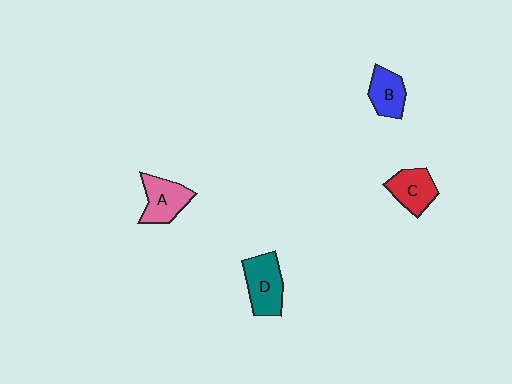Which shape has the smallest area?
Shape B (blue).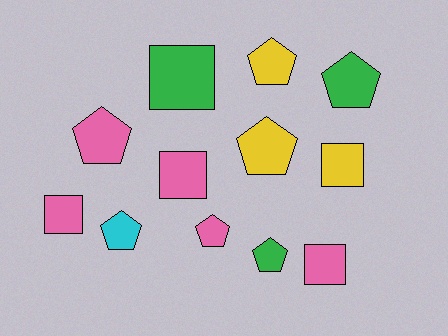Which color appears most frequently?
Pink, with 5 objects.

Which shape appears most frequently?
Pentagon, with 7 objects.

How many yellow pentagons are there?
There are 2 yellow pentagons.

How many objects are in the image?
There are 12 objects.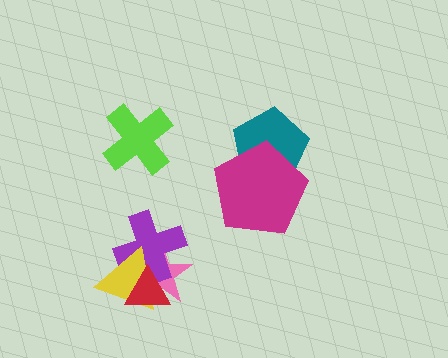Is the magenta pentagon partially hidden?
No, no other shape covers it.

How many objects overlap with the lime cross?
0 objects overlap with the lime cross.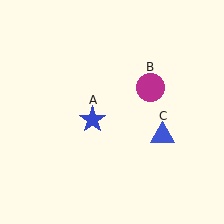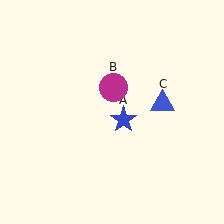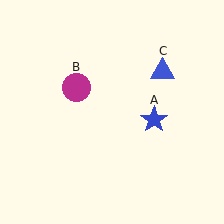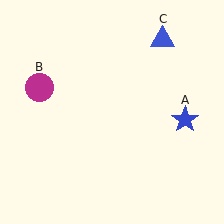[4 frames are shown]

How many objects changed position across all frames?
3 objects changed position: blue star (object A), magenta circle (object B), blue triangle (object C).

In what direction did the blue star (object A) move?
The blue star (object A) moved right.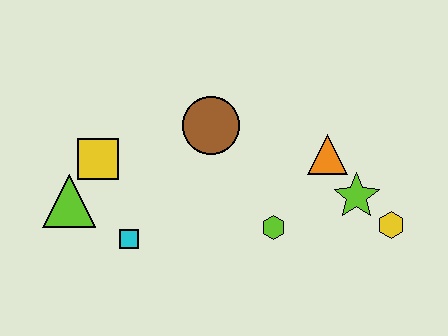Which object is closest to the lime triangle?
The yellow square is closest to the lime triangle.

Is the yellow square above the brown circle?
No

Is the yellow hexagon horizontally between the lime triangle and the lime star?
No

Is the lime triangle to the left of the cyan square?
Yes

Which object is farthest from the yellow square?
The yellow hexagon is farthest from the yellow square.